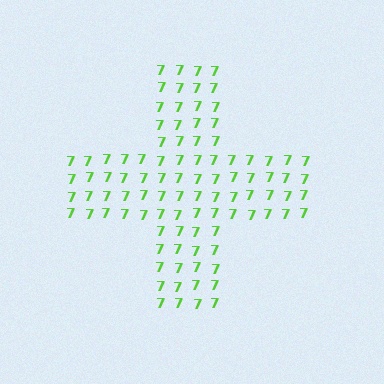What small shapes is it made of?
It is made of small digit 7's.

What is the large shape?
The large shape is a cross.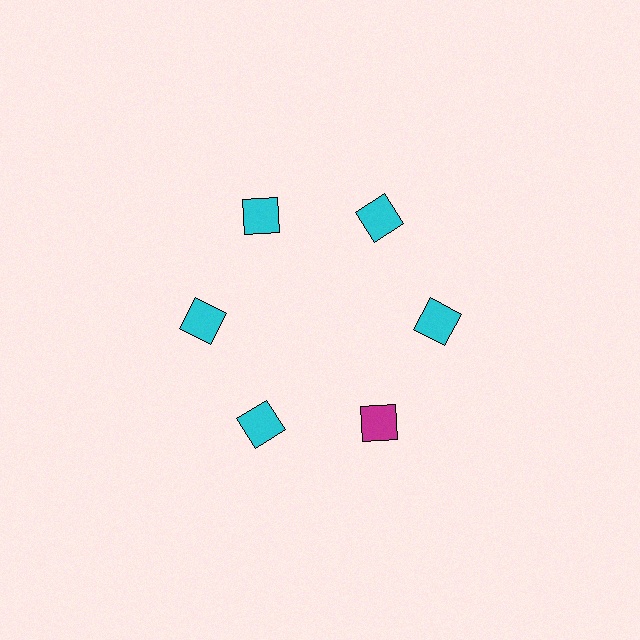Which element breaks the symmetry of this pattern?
The magenta square at roughly the 5 o'clock position breaks the symmetry. All other shapes are cyan squares.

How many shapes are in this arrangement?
There are 6 shapes arranged in a ring pattern.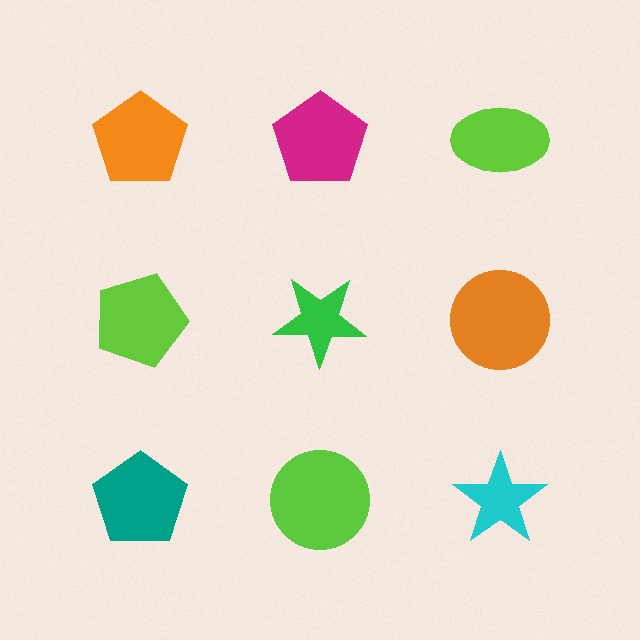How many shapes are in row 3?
3 shapes.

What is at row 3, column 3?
A cyan star.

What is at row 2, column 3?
An orange circle.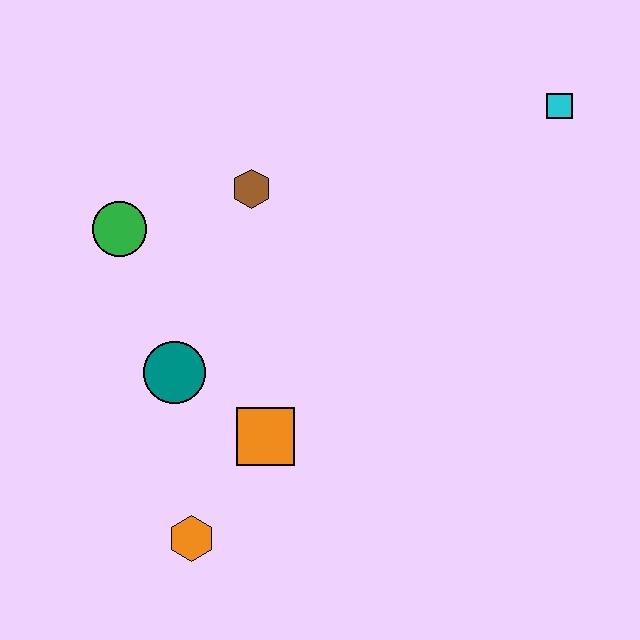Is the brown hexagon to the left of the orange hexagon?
No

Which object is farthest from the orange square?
The cyan square is farthest from the orange square.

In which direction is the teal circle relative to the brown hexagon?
The teal circle is below the brown hexagon.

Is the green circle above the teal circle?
Yes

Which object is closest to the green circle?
The brown hexagon is closest to the green circle.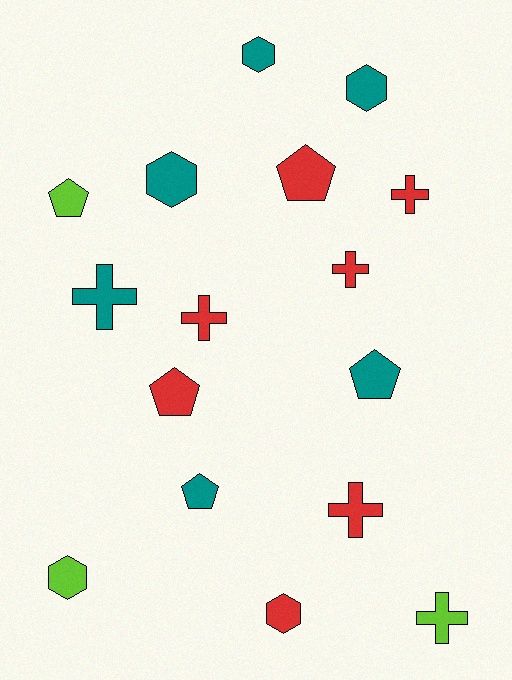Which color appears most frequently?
Red, with 7 objects.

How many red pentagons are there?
There are 2 red pentagons.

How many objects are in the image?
There are 16 objects.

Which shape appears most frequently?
Cross, with 6 objects.